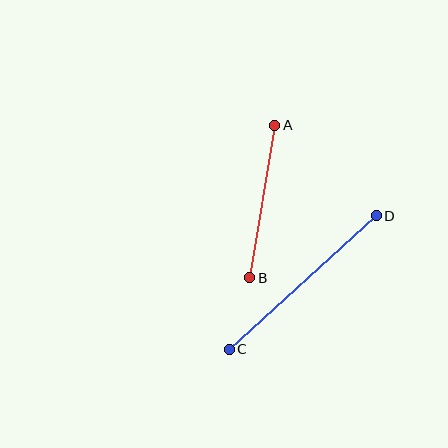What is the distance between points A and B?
The distance is approximately 154 pixels.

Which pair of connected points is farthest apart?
Points C and D are farthest apart.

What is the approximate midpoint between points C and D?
The midpoint is at approximately (303, 282) pixels.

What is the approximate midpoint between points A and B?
The midpoint is at approximately (262, 202) pixels.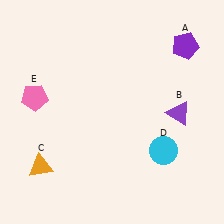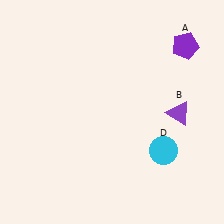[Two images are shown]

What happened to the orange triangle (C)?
The orange triangle (C) was removed in Image 2. It was in the bottom-left area of Image 1.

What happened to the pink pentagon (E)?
The pink pentagon (E) was removed in Image 2. It was in the top-left area of Image 1.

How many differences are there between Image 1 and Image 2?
There are 2 differences between the two images.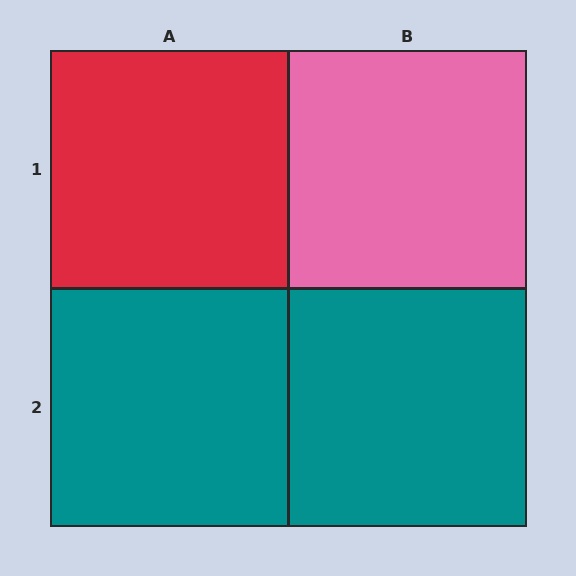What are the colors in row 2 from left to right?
Teal, teal.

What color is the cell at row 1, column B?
Pink.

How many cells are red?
1 cell is red.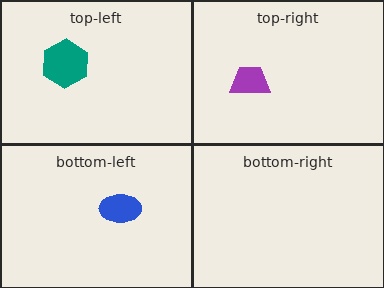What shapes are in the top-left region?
The teal hexagon.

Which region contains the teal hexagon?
The top-left region.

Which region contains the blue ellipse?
The bottom-left region.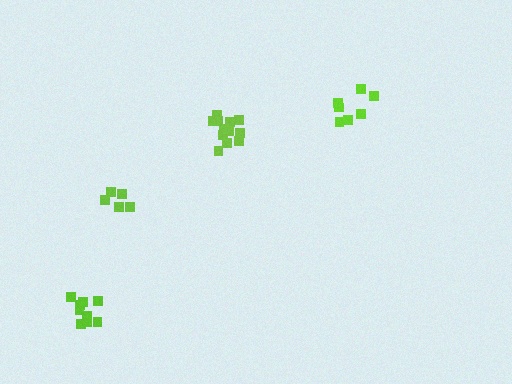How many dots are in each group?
Group 1: 7 dots, Group 2: 6 dots, Group 3: 12 dots, Group 4: 9 dots (34 total).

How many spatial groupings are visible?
There are 4 spatial groupings.